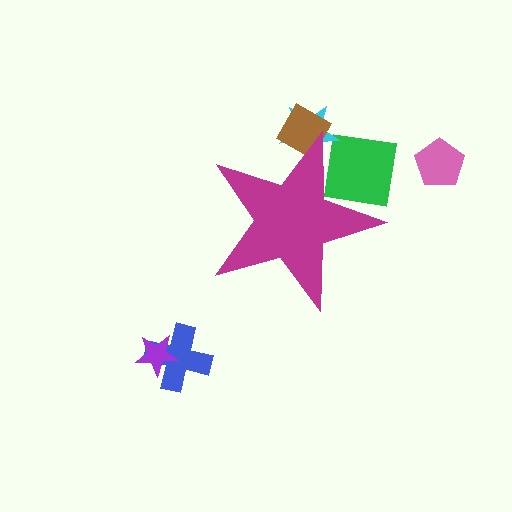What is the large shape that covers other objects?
A magenta star.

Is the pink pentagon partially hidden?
No, the pink pentagon is fully visible.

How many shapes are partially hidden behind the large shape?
3 shapes are partially hidden.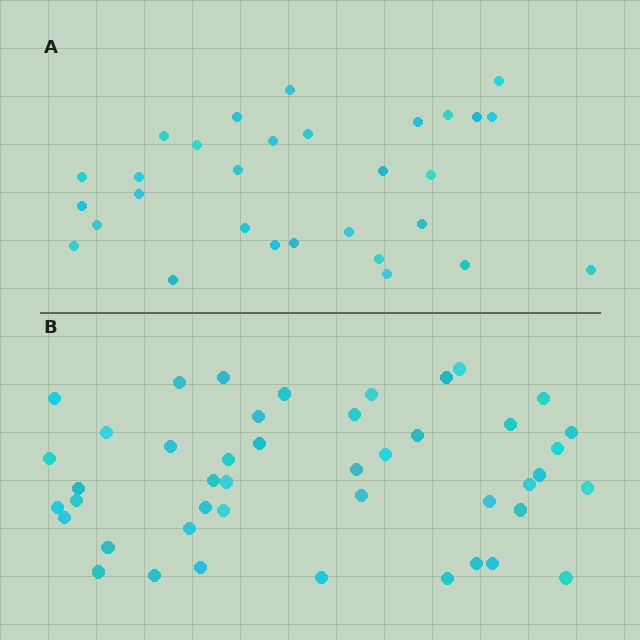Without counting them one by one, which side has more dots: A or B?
Region B (the bottom region) has more dots.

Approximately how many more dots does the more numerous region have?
Region B has approximately 15 more dots than region A.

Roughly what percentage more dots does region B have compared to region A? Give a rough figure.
About 50% more.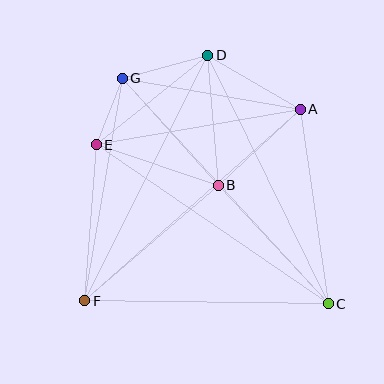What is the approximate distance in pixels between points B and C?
The distance between B and C is approximately 162 pixels.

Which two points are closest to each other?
Points E and G are closest to each other.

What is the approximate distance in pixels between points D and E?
The distance between D and E is approximately 143 pixels.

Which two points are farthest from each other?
Points C and G are farthest from each other.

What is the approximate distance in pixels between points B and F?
The distance between B and F is approximately 176 pixels.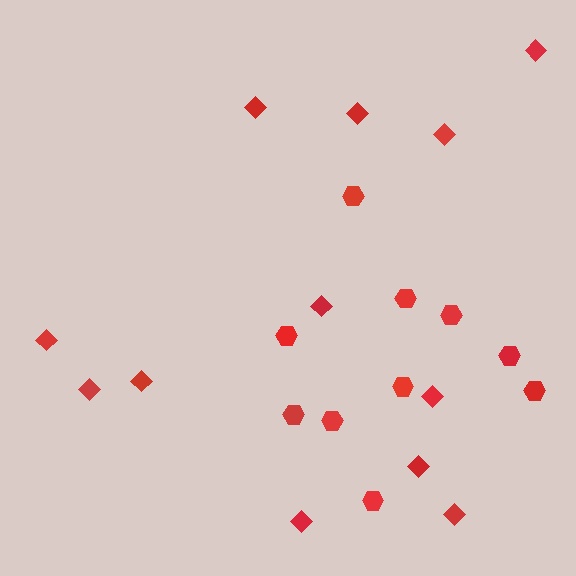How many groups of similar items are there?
There are 2 groups: one group of diamonds (12) and one group of hexagons (10).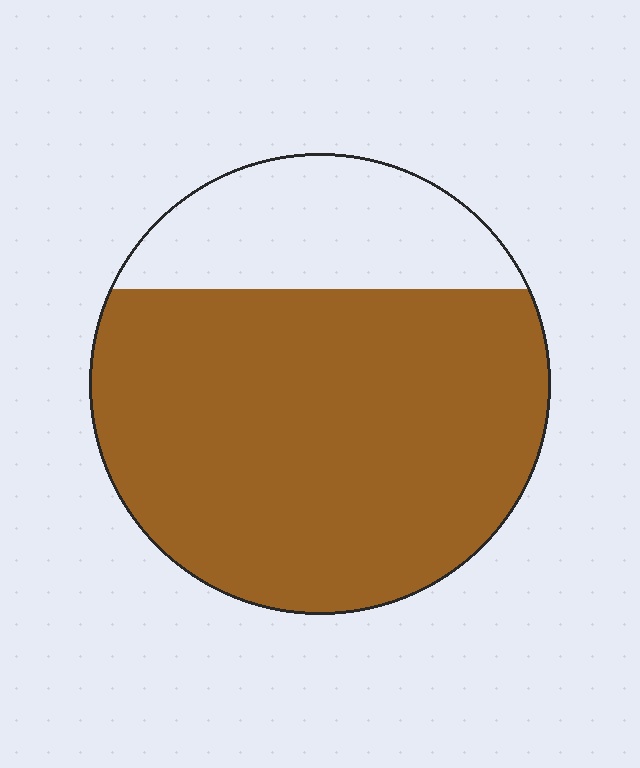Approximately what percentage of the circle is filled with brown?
Approximately 75%.